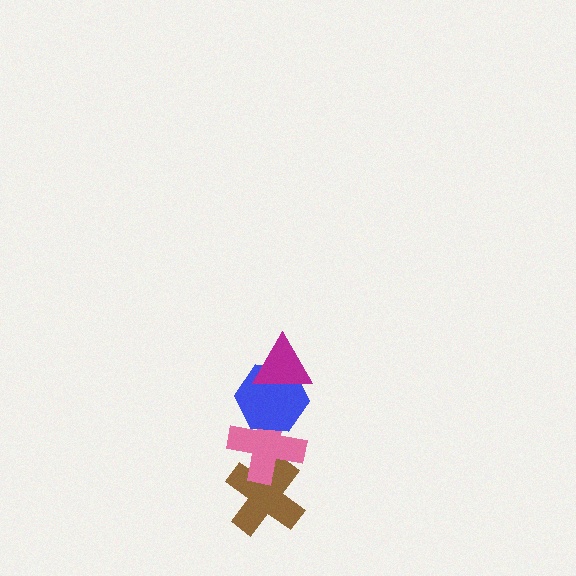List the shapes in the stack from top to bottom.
From top to bottom: the magenta triangle, the blue hexagon, the pink cross, the brown cross.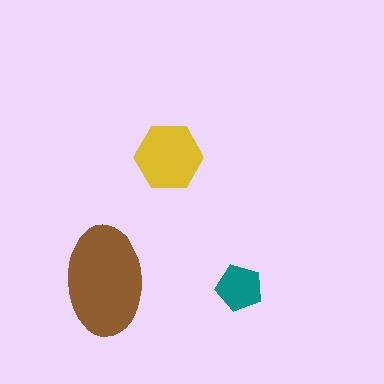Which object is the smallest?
The teal pentagon.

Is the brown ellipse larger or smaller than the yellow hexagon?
Larger.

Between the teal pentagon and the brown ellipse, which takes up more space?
The brown ellipse.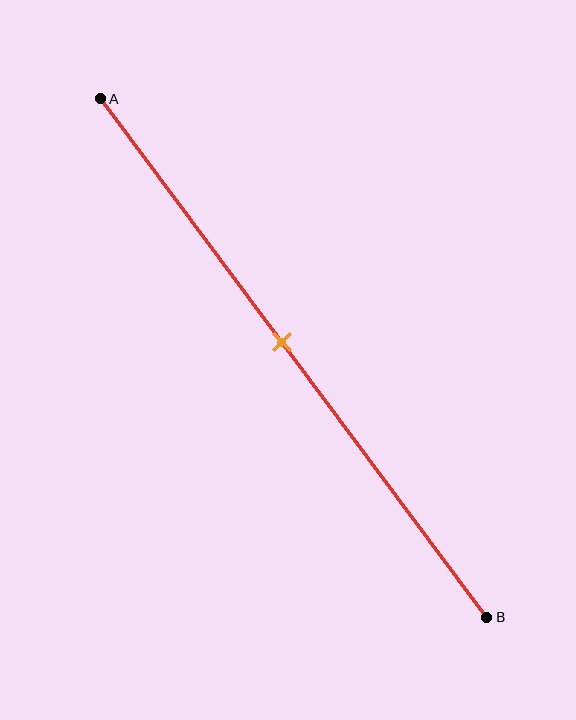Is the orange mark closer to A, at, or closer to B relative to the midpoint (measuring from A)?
The orange mark is closer to point A than the midpoint of segment AB.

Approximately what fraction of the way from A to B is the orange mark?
The orange mark is approximately 45% of the way from A to B.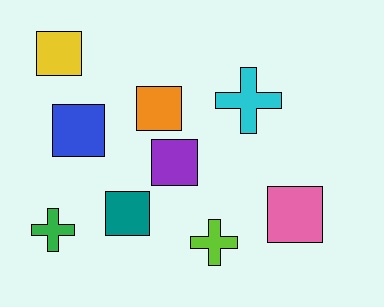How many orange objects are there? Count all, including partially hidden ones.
There is 1 orange object.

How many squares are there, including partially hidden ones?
There are 6 squares.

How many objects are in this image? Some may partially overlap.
There are 9 objects.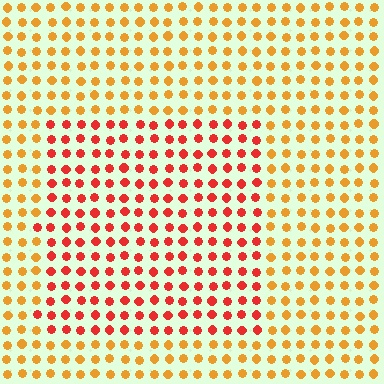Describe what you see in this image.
The image is filled with small orange elements in a uniform arrangement. A rectangle-shaped region is visible where the elements are tinted to a slightly different hue, forming a subtle color boundary.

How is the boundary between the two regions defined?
The boundary is defined purely by a slight shift in hue (about 35 degrees). Spacing, size, and orientation are identical on both sides.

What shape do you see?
I see a rectangle.